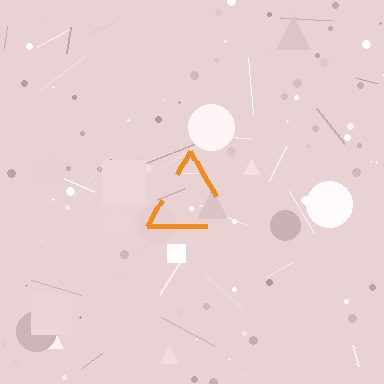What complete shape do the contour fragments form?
The contour fragments form a triangle.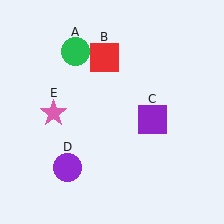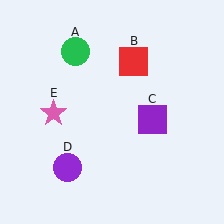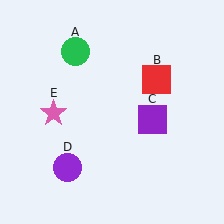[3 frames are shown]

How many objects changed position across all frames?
1 object changed position: red square (object B).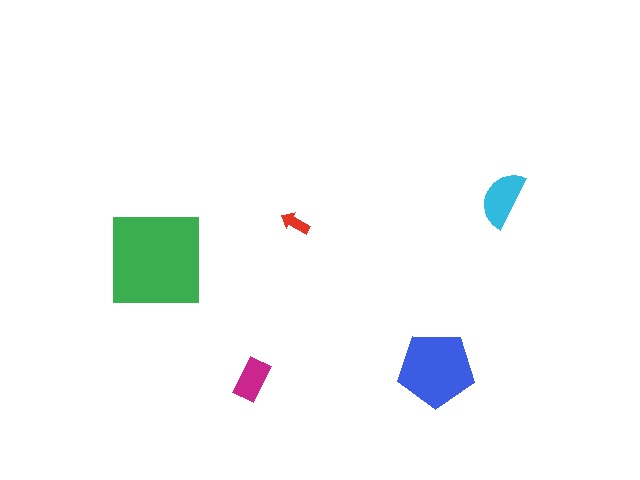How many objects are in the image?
There are 5 objects in the image.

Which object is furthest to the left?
The green square is leftmost.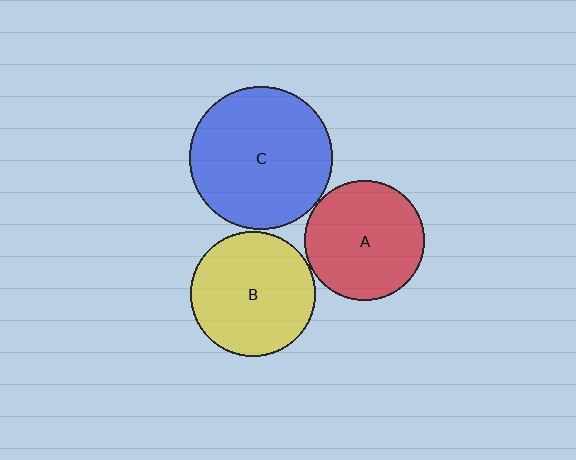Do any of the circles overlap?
No, none of the circles overlap.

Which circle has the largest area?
Circle C (blue).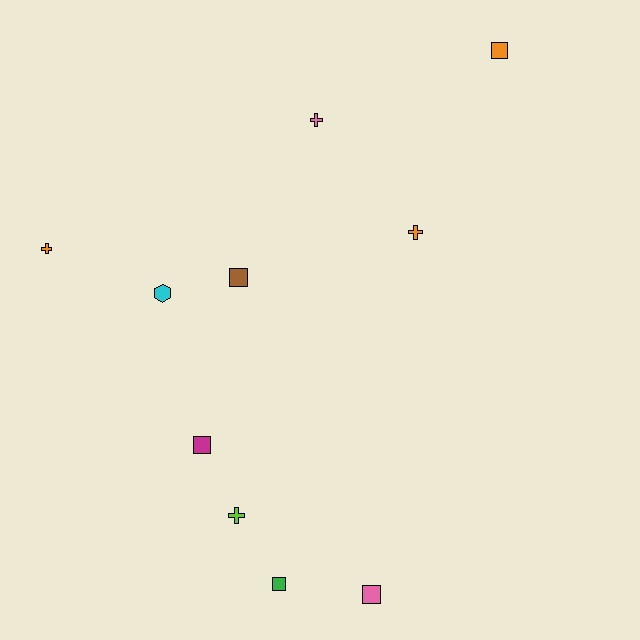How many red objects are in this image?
There are no red objects.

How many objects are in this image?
There are 10 objects.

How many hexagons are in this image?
There is 1 hexagon.